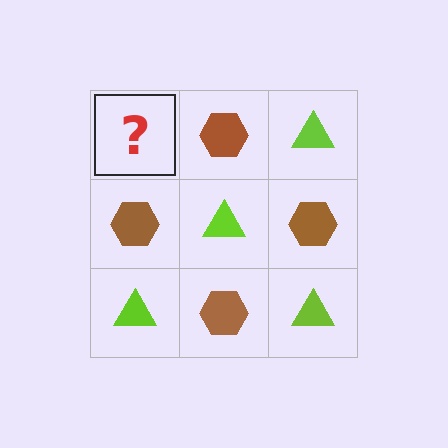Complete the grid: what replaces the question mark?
The question mark should be replaced with a lime triangle.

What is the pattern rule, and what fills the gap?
The rule is that it alternates lime triangle and brown hexagon in a checkerboard pattern. The gap should be filled with a lime triangle.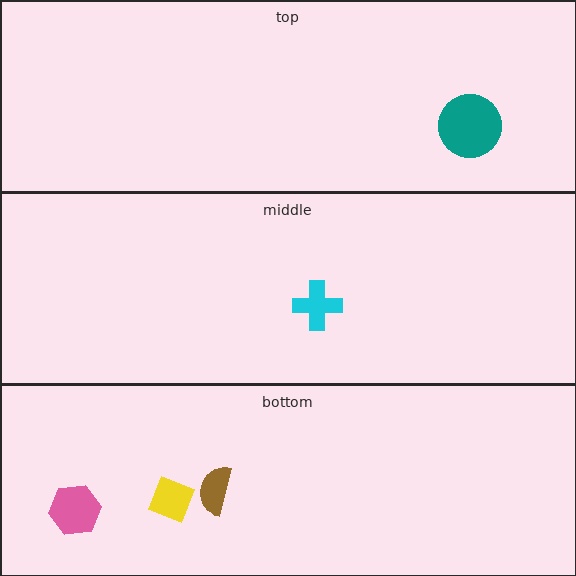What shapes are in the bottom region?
The yellow diamond, the pink hexagon, the brown semicircle.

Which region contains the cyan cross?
The middle region.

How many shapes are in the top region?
1.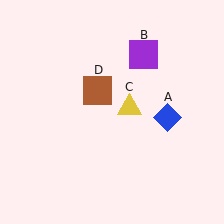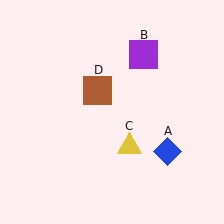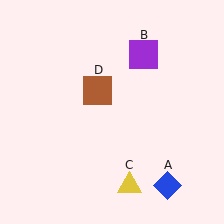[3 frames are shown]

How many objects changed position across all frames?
2 objects changed position: blue diamond (object A), yellow triangle (object C).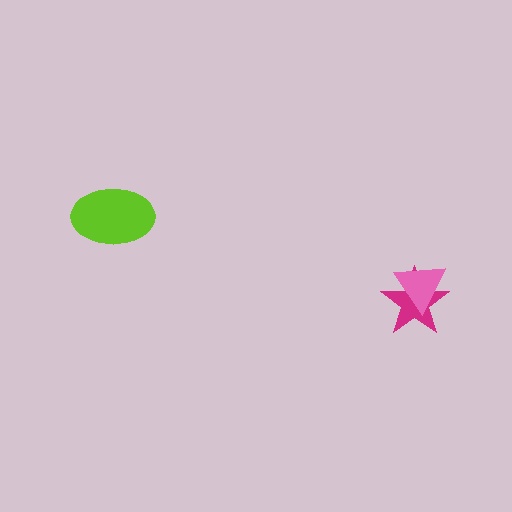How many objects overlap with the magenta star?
1 object overlaps with the magenta star.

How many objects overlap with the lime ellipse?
0 objects overlap with the lime ellipse.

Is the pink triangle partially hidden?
No, no other shape covers it.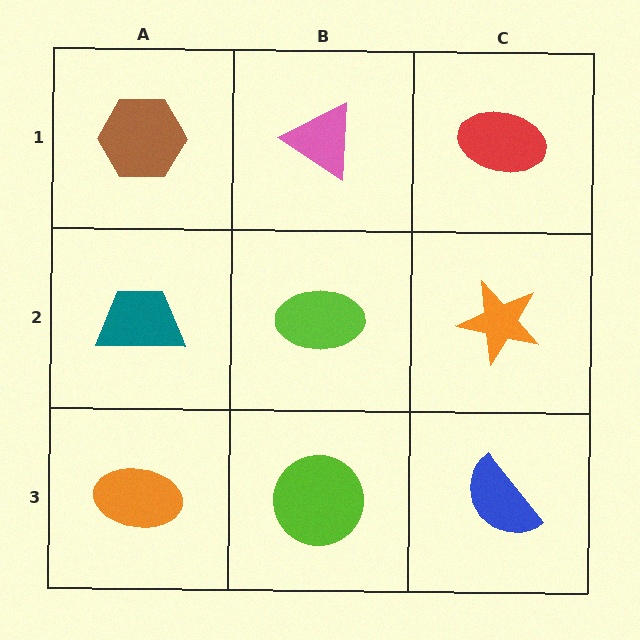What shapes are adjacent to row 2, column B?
A pink triangle (row 1, column B), a lime circle (row 3, column B), a teal trapezoid (row 2, column A), an orange star (row 2, column C).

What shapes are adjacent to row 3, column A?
A teal trapezoid (row 2, column A), a lime circle (row 3, column B).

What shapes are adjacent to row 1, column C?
An orange star (row 2, column C), a pink triangle (row 1, column B).